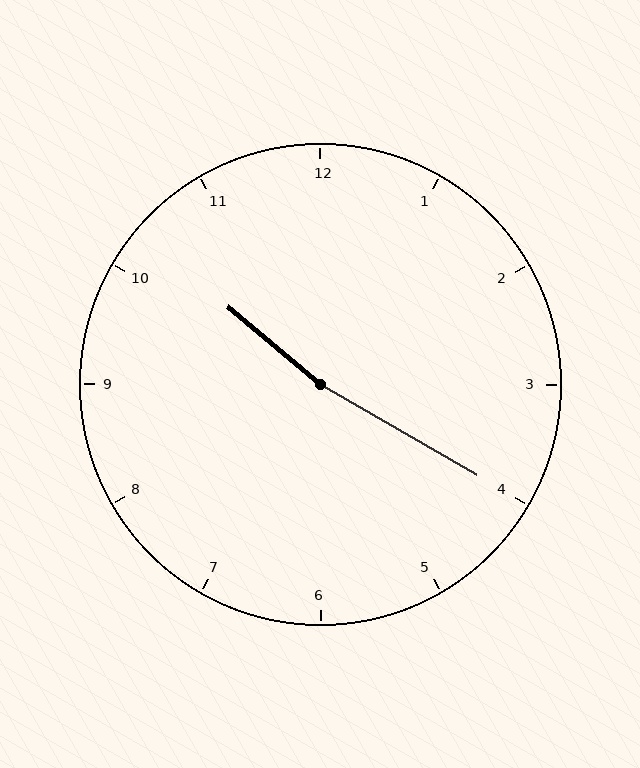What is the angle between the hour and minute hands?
Approximately 170 degrees.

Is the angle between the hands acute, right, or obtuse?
It is obtuse.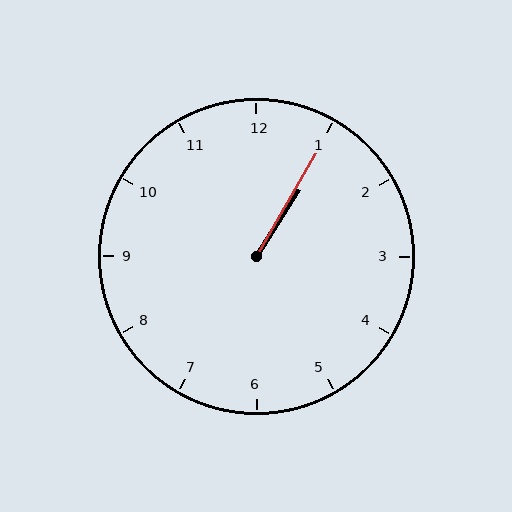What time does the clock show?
1:05.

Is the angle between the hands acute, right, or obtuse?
It is acute.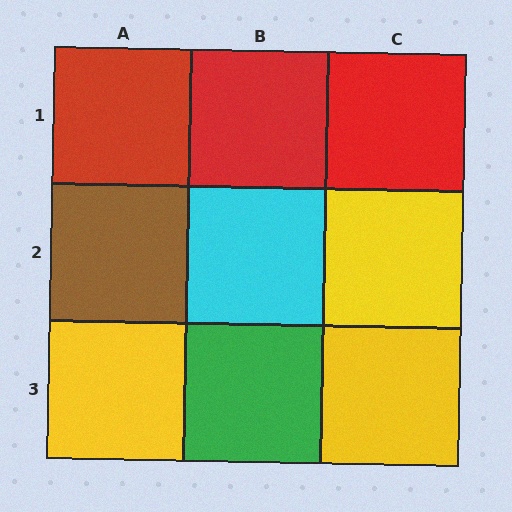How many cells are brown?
1 cell is brown.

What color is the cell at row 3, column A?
Yellow.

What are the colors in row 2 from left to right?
Brown, cyan, yellow.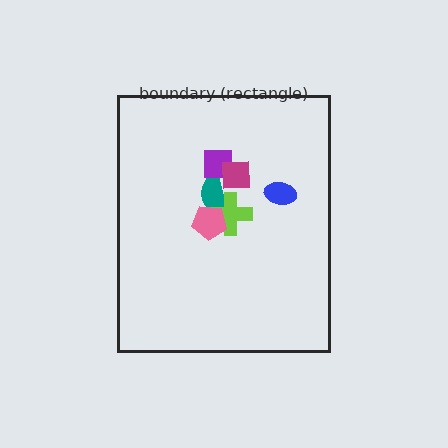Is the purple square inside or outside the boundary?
Inside.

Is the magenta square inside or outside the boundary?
Inside.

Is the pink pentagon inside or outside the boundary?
Inside.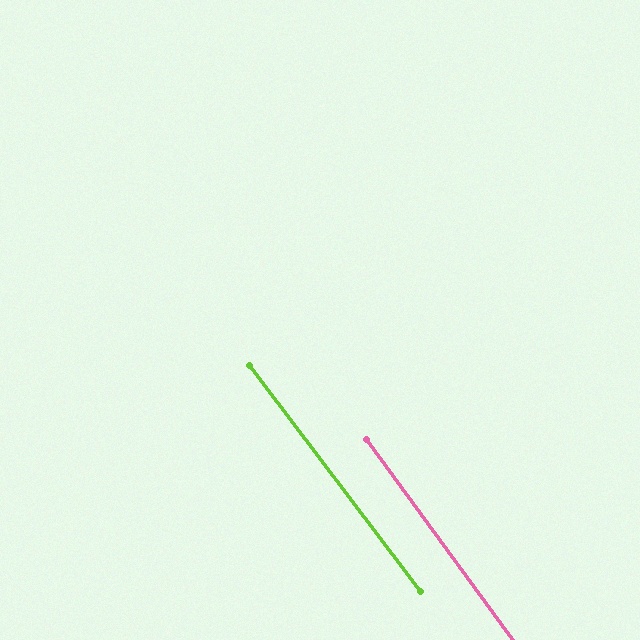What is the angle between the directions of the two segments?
Approximately 1 degree.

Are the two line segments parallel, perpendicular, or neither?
Parallel — their directions differ by only 1.0°.